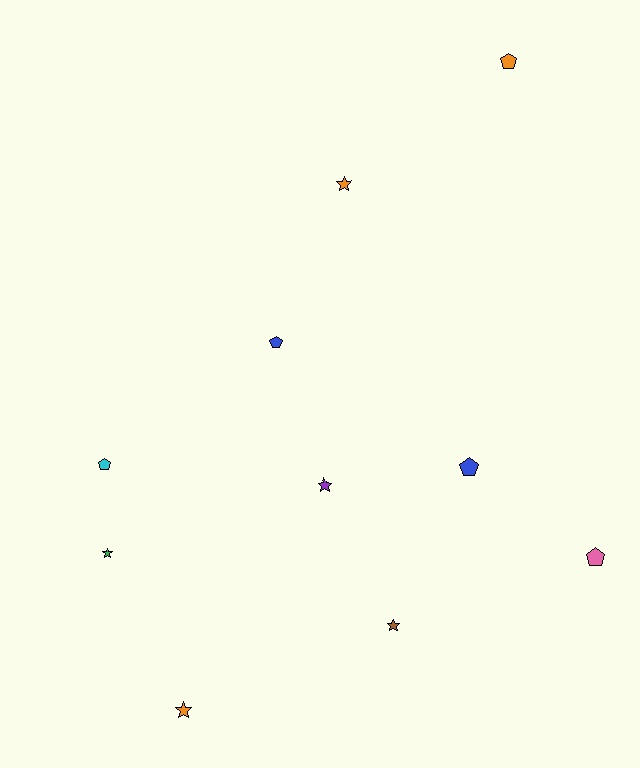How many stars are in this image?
There are 5 stars.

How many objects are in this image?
There are 10 objects.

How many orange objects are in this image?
There are 3 orange objects.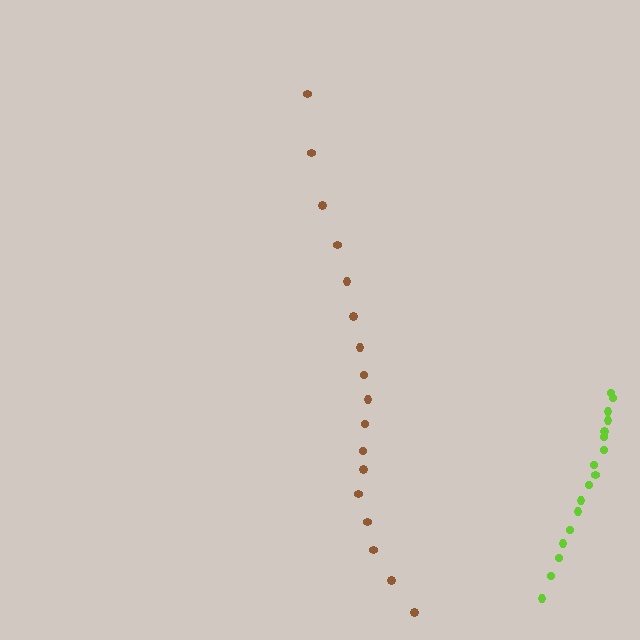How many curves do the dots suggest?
There are 2 distinct paths.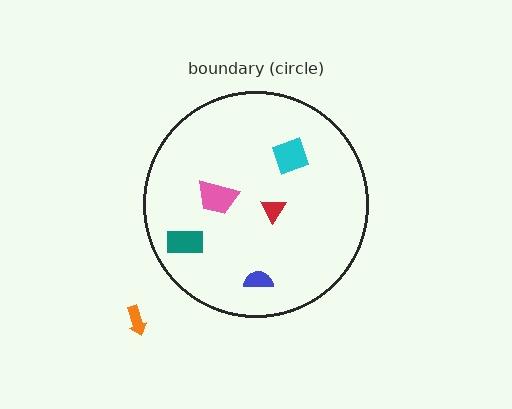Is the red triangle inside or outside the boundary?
Inside.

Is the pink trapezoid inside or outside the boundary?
Inside.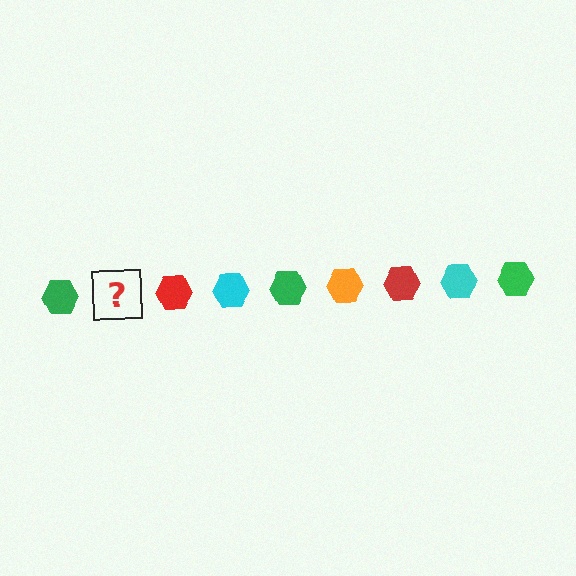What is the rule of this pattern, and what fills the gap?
The rule is that the pattern cycles through green, orange, red, cyan hexagons. The gap should be filled with an orange hexagon.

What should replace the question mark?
The question mark should be replaced with an orange hexagon.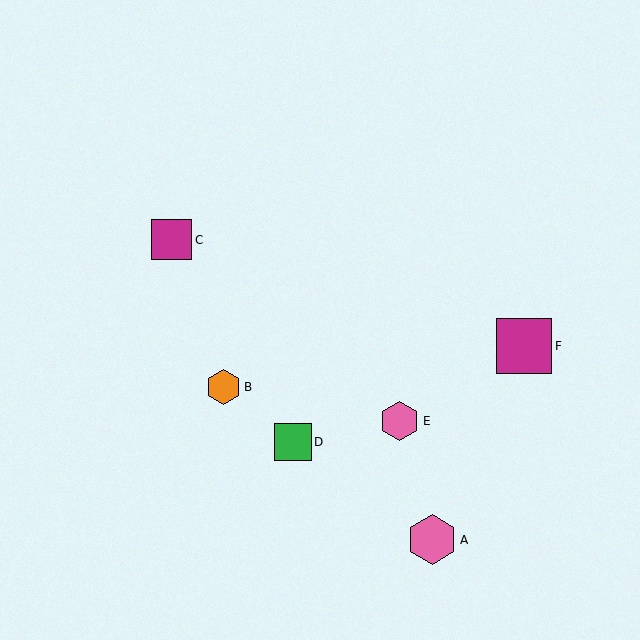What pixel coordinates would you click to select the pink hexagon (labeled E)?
Click at (400, 421) to select the pink hexagon E.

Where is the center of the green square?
The center of the green square is at (293, 442).